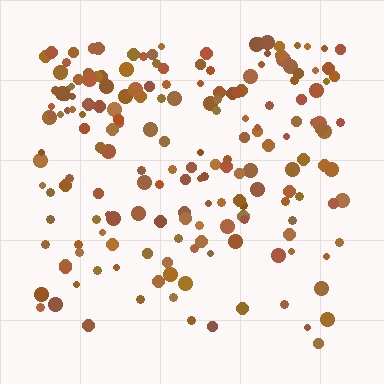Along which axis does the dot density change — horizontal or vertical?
Vertical.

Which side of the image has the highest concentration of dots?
The top.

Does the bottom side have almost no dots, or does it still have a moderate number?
Still a moderate number, just noticeably fewer than the top.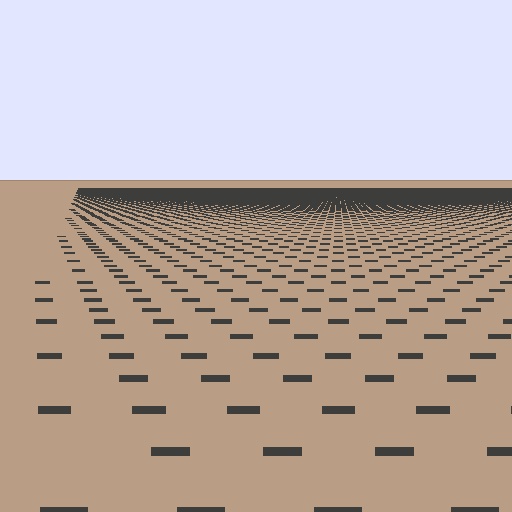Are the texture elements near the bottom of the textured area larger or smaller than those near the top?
Larger. Near the bottom, elements are closer to the viewer and appear at a bigger on-screen size.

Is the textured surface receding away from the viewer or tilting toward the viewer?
The surface is receding away from the viewer. Texture elements get smaller and denser toward the top.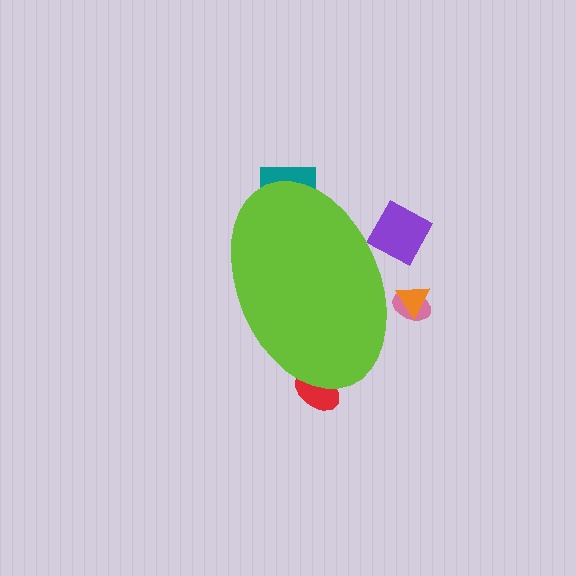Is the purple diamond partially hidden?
Yes, the purple diamond is partially hidden behind the lime ellipse.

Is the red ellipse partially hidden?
Yes, the red ellipse is partially hidden behind the lime ellipse.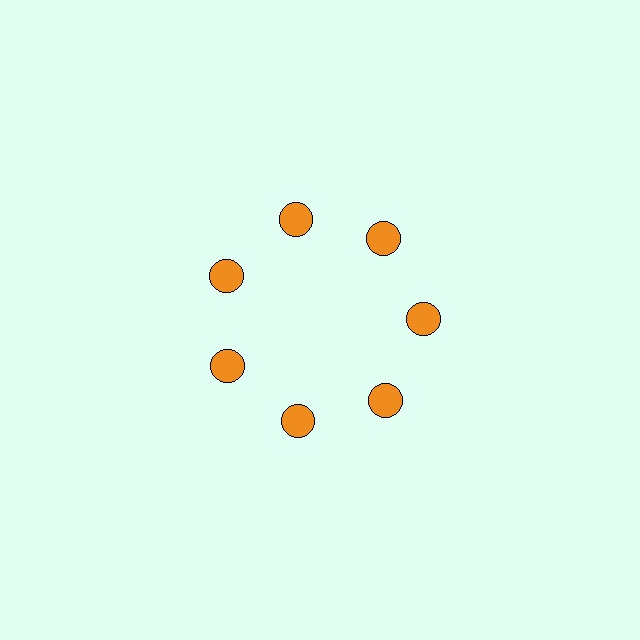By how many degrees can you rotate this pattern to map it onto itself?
The pattern maps onto itself every 51 degrees of rotation.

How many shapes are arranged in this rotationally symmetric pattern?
There are 7 shapes, arranged in 7 groups of 1.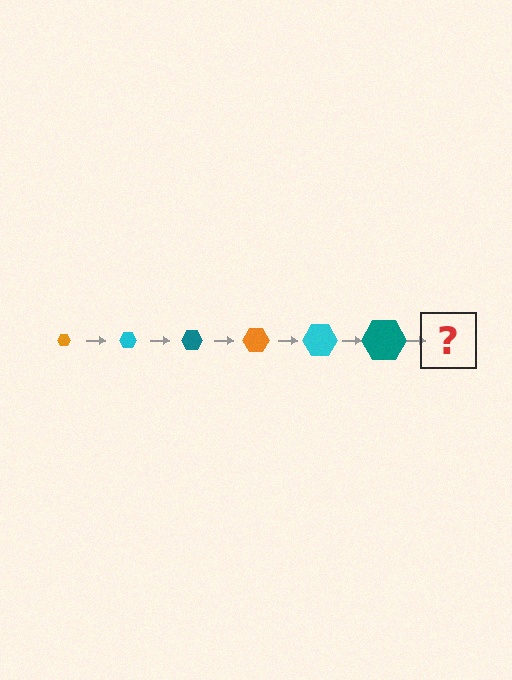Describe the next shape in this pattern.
It should be an orange hexagon, larger than the previous one.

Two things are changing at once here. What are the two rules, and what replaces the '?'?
The two rules are that the hexagon grows larger each step and the color cycles through orange, cyan, and teal. The '?' should be an orange hexagon, larger than the previous one.